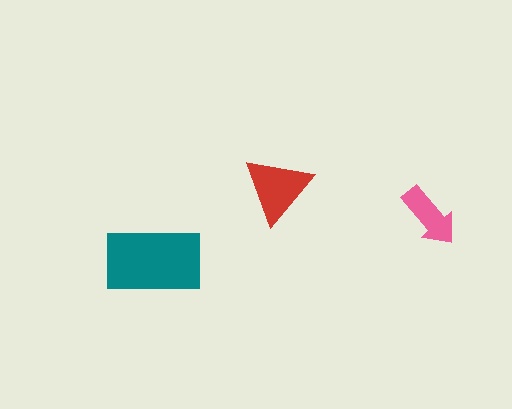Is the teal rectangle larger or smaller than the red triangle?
Larger.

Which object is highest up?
The red triangle is topmost.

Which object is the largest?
The teal rectangle.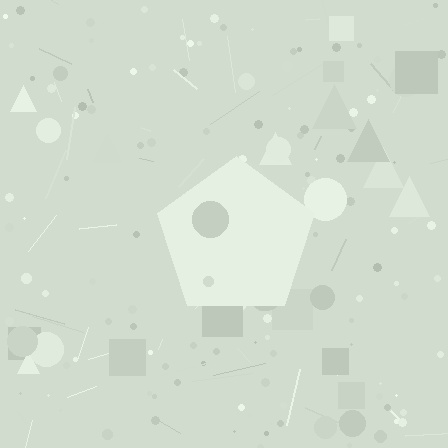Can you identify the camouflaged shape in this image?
The camouflaged shape is a pentagon.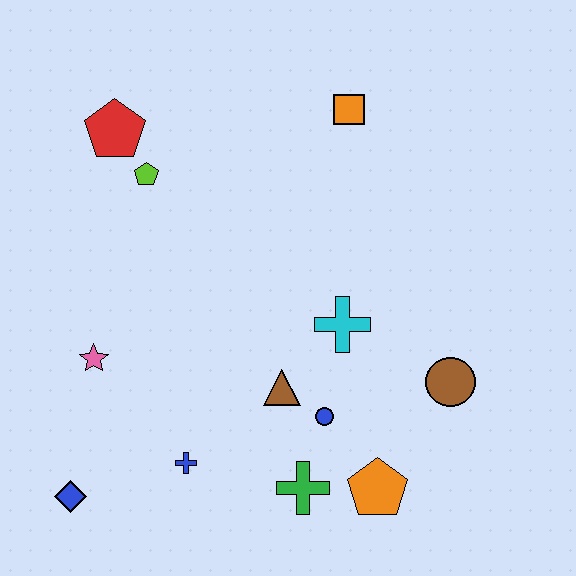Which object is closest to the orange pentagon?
The green cross is closest to the orange pentagon.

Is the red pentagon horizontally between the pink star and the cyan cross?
Yes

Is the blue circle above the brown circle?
No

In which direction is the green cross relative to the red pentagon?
The green cross is below the red pentagon.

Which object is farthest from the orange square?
The blue diamond is farthest from the orange square.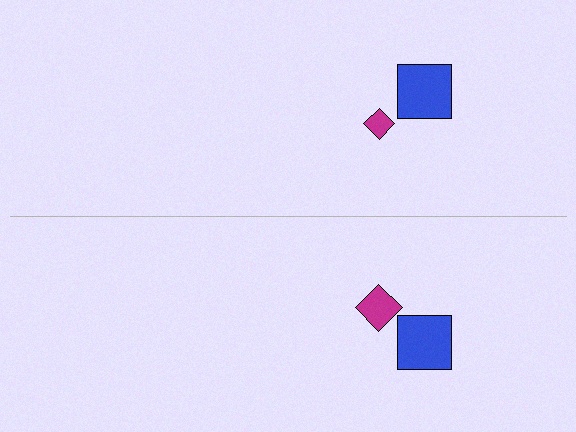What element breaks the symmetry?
The magenta diamond on the bottom side has a different size than its mirror counterpart.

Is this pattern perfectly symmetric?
No, the pattern is not perfectly symmetric. The magenta diamond on the bottom side has a different size than its mirror counterpart.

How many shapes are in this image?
There are 4 shapes in this image.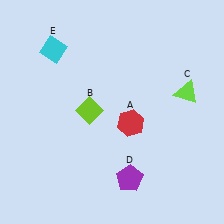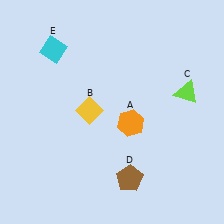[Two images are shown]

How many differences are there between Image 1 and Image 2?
There are 3 differences between the two images.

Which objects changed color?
A changed from red to orange. B changed from lime to yellow. D changed from purple to brown.